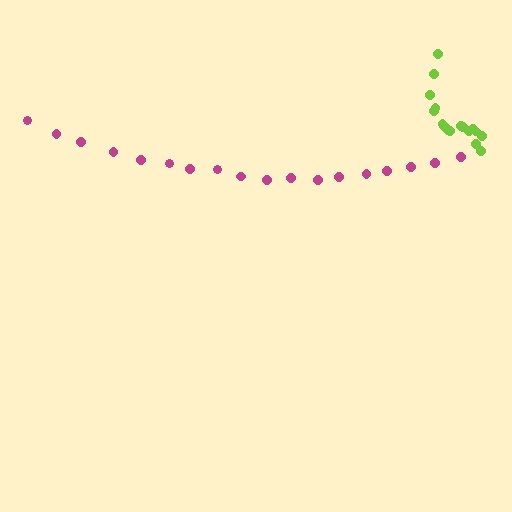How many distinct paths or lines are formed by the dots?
There are 2 distinct paths.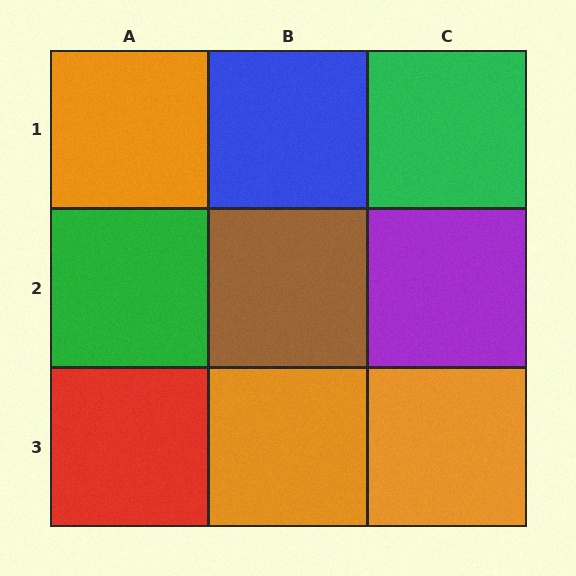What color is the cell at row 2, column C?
Purple.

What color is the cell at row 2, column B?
Brown.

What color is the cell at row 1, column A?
Orange.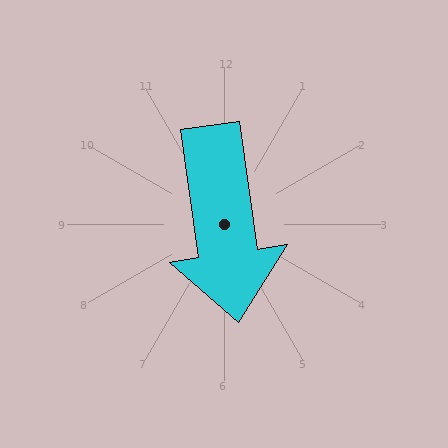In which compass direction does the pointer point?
South.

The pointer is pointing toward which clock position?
Roughly 6 o'clock.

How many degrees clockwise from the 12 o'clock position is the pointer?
Approximately 172 degrees.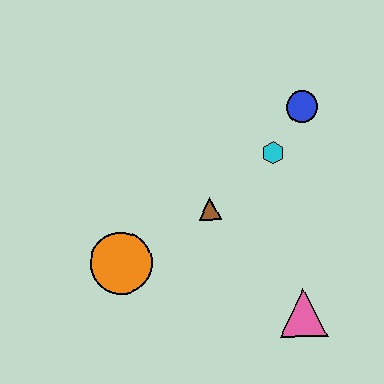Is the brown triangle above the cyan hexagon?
No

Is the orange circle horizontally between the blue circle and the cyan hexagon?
No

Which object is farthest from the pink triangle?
The blue circle is farthest from the pink triangle.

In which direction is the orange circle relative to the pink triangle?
The orange circle is to the left of the pink triangle.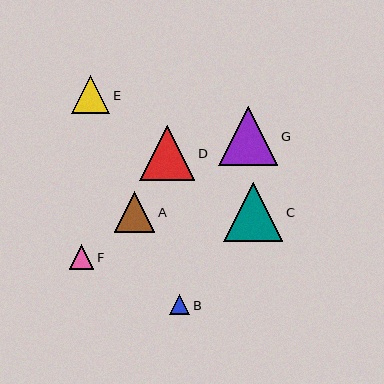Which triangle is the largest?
Triangle G is the largest with a size of approximately 59 pixels.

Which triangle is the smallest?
Triangle B is the smallest with a size of approximately 20 pixels.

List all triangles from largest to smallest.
From largest to smallest: G, C, D, A, E, F, B.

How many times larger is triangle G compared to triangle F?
Triangle G is approximately 2.4 times the size of triangle F.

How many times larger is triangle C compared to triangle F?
Triangle C is approximately 2.4 times the size of triangle F.